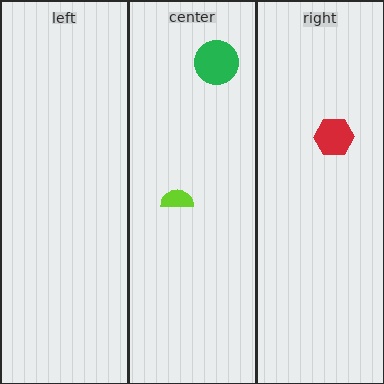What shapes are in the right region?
The red hexagon.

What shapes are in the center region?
The lime semicircle, the green circle.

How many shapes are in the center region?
2.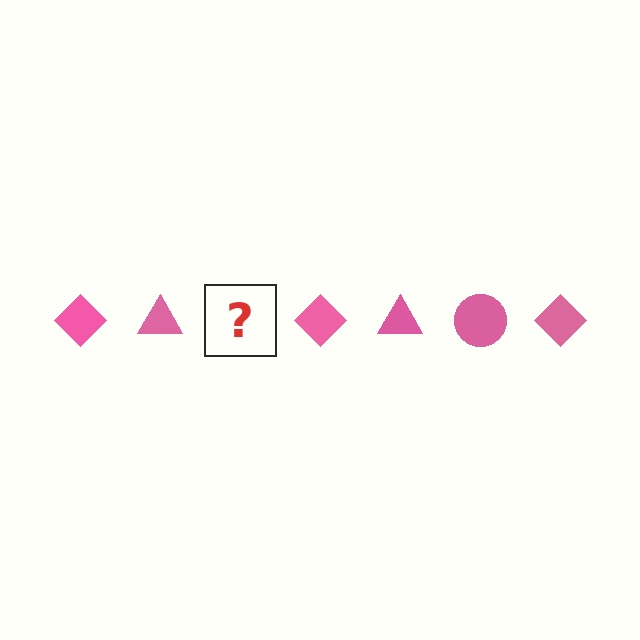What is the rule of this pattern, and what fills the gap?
The rule is that the pattern cycles through diamond, triangle, circle shapes in pink. The gap should be filled with a pink circle.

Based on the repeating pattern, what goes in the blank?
The blank should be a pink circle.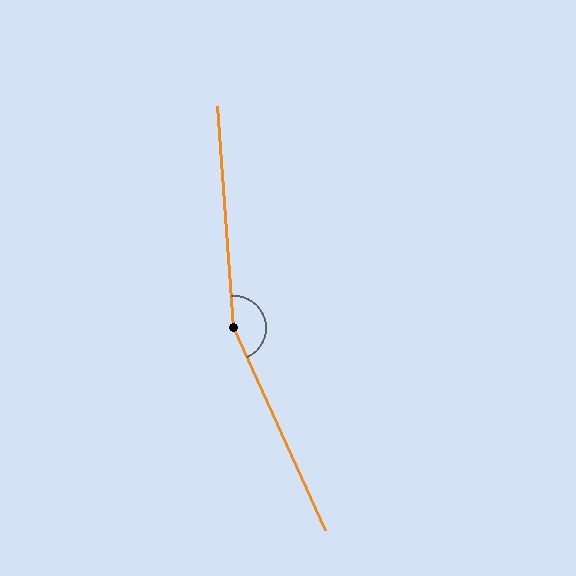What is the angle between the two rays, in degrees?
Approximately 160 degrees.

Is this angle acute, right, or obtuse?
It is obtuse.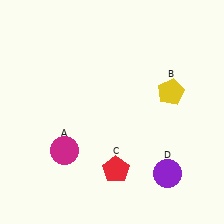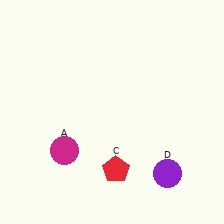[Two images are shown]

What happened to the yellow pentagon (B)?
The yellow pentagon (B) was removed in Image 2. It was in the top-right area of Image 1.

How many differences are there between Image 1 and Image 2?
There is 1 difference between the two images.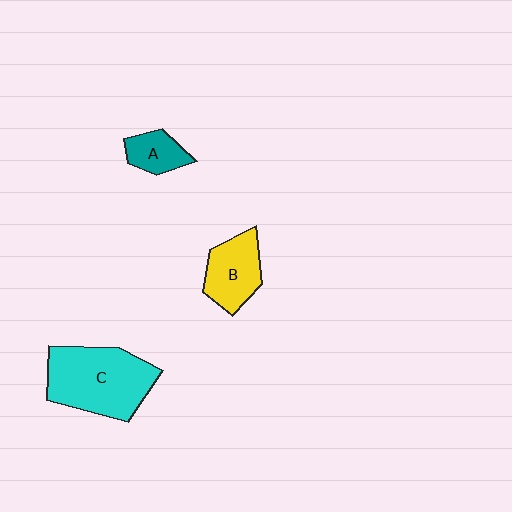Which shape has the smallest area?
Shape A (teal).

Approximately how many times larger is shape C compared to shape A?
Approximately 3.0 times.